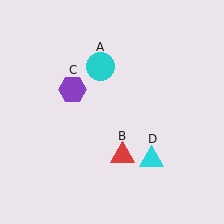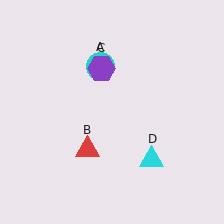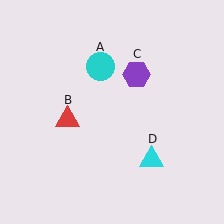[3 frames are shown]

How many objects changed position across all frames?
2 objects changed position: red triangle (object B), purple hexagon (object C).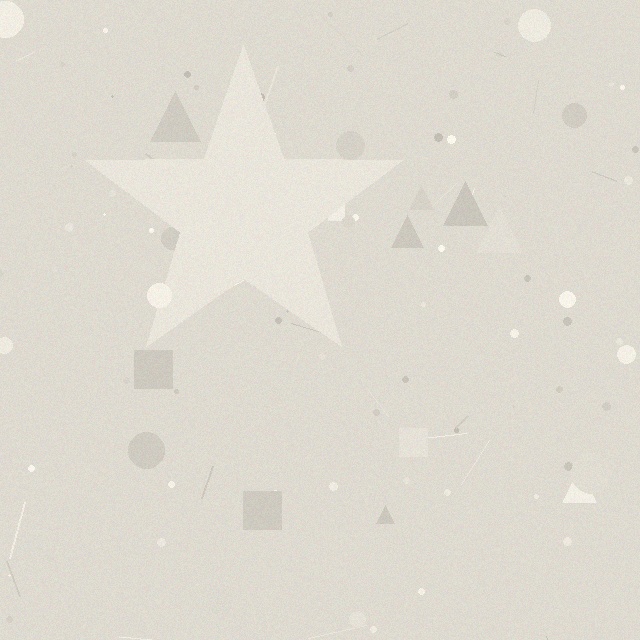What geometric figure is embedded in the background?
A star is embedded in the background.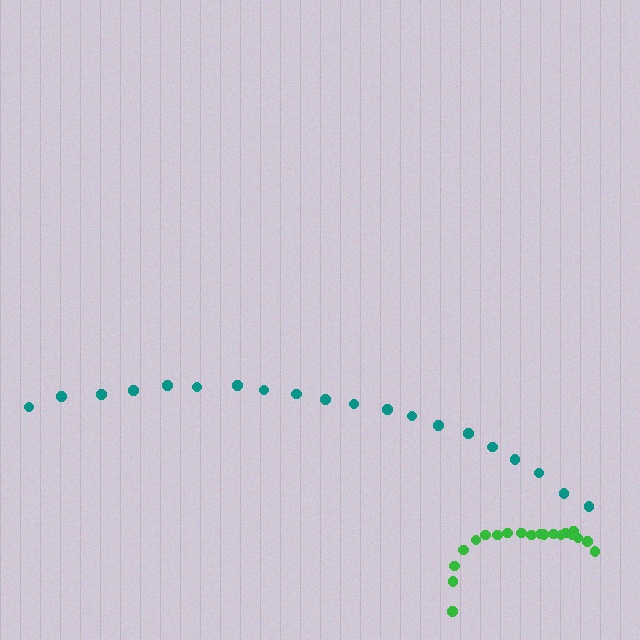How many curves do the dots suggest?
There are 2 distinct paths.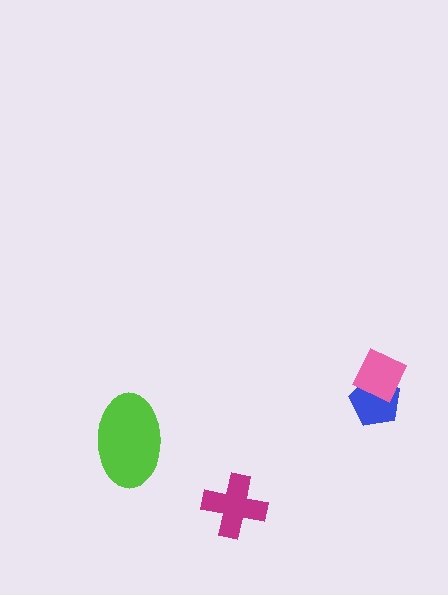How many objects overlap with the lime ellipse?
0 objects overlap with the lime ellipse.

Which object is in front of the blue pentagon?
The pink diamond is in front of the blue pentagon.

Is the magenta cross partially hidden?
No, no other shape covers it.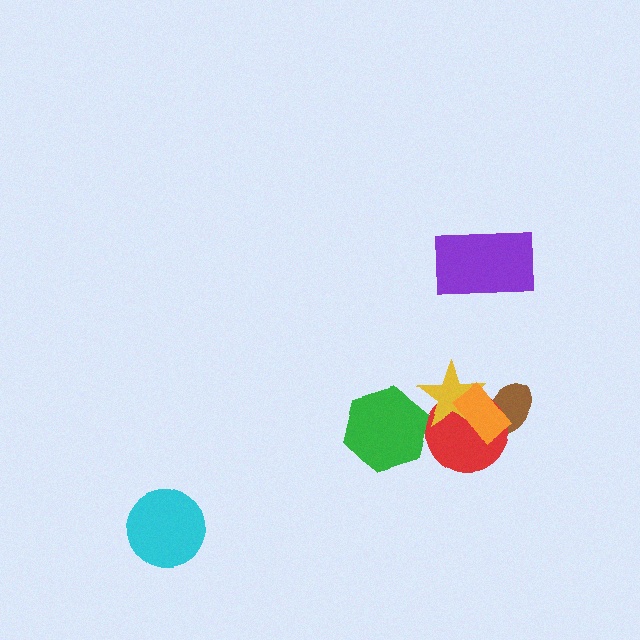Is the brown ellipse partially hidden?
Yes, it is partially covered by another shape.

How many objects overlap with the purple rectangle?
0 objects overlap with the purple rectangle.